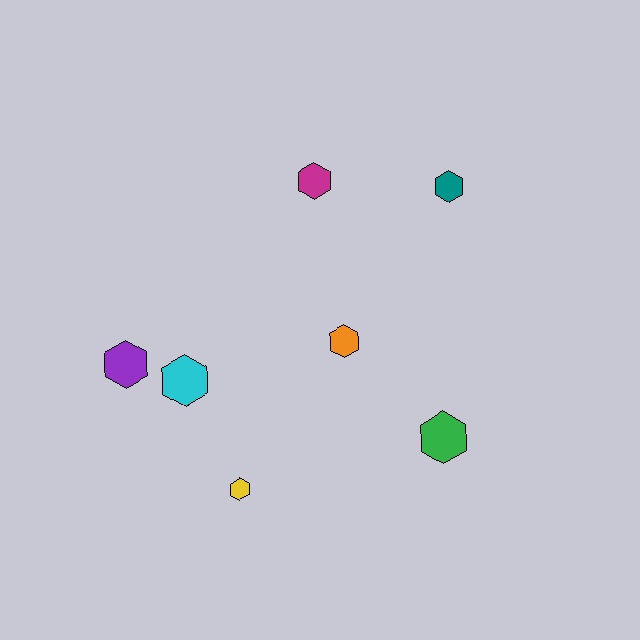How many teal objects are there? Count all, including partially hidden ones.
There is 1 teal object.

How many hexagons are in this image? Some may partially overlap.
There are 7 hexagons.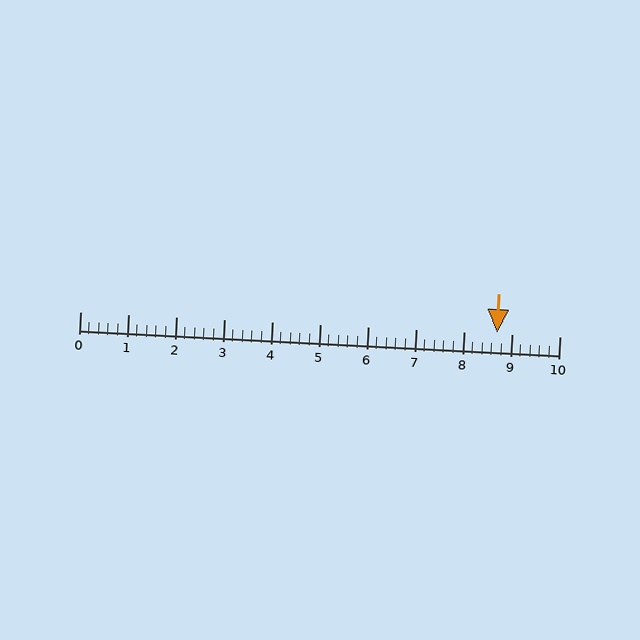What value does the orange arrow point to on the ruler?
The orange arrow points to approximately 8.7.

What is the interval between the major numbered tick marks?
The major tick marks are spaced 1 units apart.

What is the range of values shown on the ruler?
The ruler shows values from 0 to 10.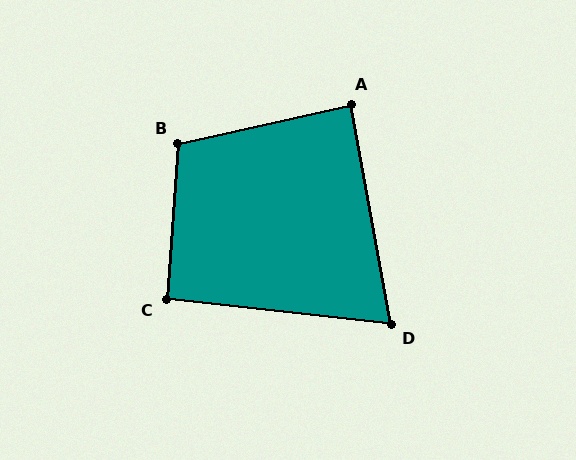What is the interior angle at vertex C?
Approximately 92 degrees (approximately right).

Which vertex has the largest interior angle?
B, at approximately 107 degrees.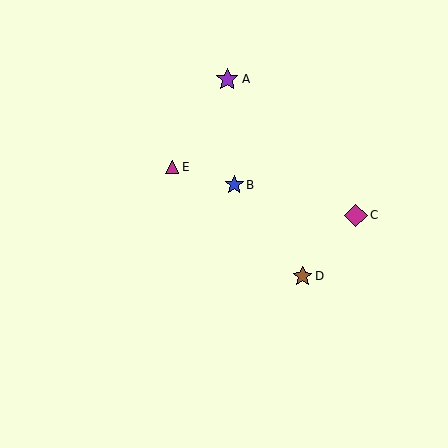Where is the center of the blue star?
The center of the blue star is at (234, 185).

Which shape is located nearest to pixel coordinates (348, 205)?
The magenta diamond (labeled C) at (356, 215) is nearest to that location.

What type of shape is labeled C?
Shape C is a magenta diamond.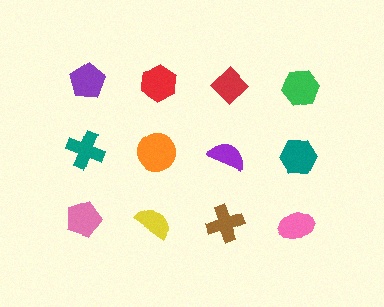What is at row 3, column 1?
A pink pentagon.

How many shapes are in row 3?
4 shapes.